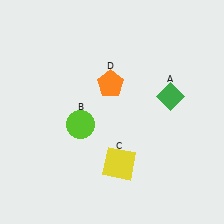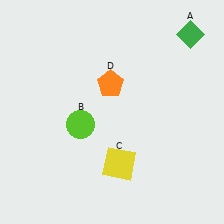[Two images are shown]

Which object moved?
The green diamond (A) moved up.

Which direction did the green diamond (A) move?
The green diamond (A) moved up.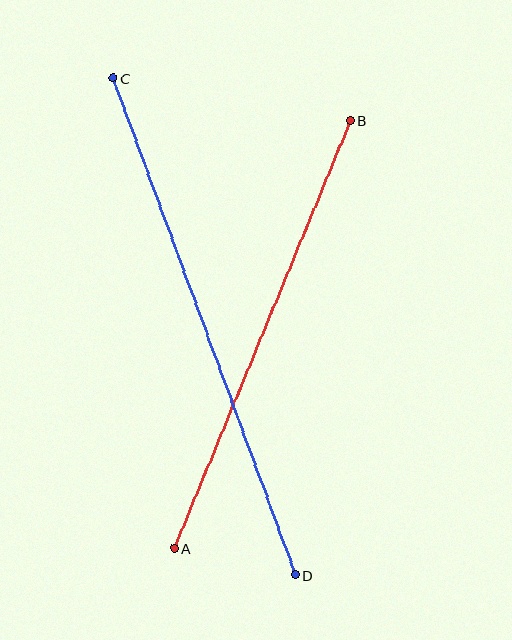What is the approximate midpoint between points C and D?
The midpoint is at approximately (204, 327) pixels.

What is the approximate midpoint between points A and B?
The midpoint is at approximately (262, 334) pixels.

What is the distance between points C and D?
The distance is approximately 529 pixels.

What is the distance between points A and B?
The distance is approximately 463 pixels.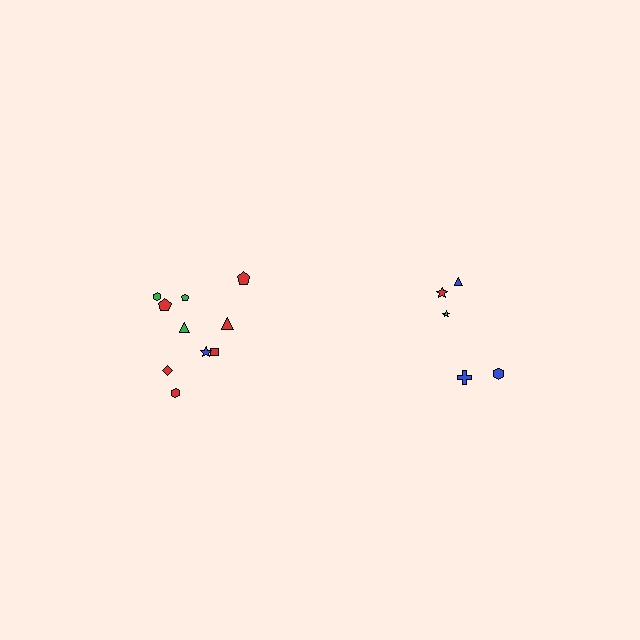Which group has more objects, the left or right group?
The left group.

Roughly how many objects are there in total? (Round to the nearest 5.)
Roughly 15 objects in total.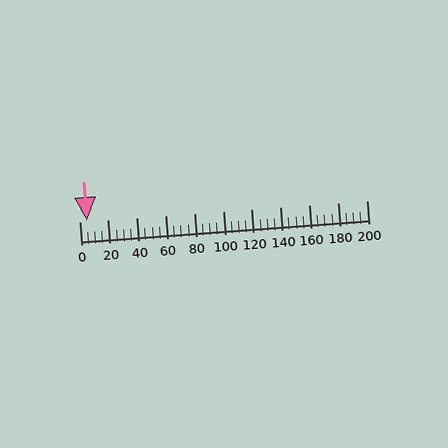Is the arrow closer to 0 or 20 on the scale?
The arrow is closer to 0.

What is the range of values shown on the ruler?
The ruler shows values from 0 to 200.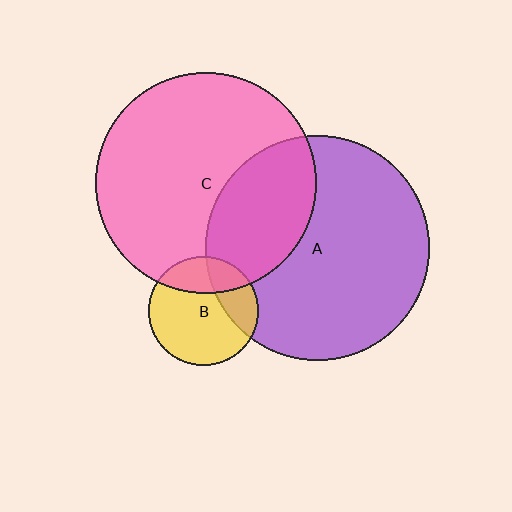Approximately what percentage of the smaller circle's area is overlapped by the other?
Approximately 25%.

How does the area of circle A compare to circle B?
Approximately 4.2 times.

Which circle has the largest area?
Circle A (purple).